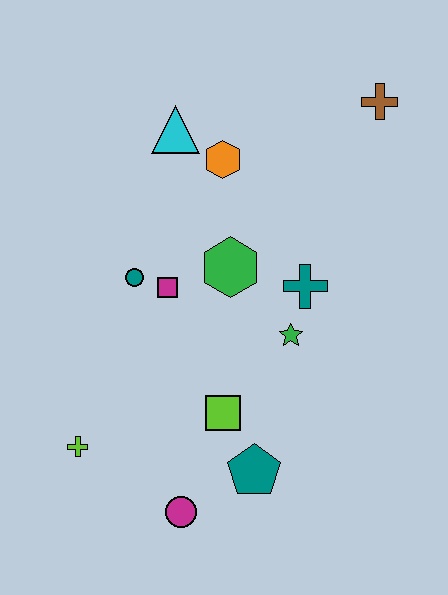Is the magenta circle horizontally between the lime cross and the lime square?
Yes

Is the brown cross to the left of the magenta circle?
No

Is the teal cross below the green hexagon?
Yes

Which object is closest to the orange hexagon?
The cyan triangle is closest to the orange hexagon.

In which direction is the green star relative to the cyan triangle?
The green star is below the cyan triangle.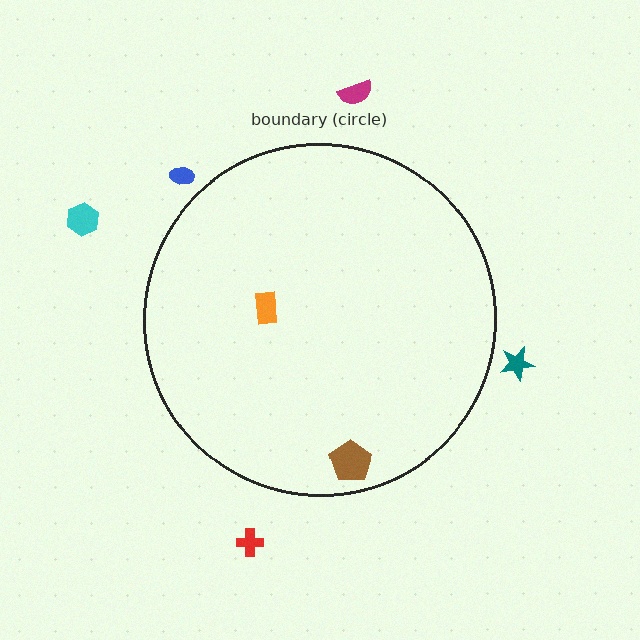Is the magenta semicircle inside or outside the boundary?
Outside.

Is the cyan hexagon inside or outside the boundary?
Outside.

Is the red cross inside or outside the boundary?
Outside.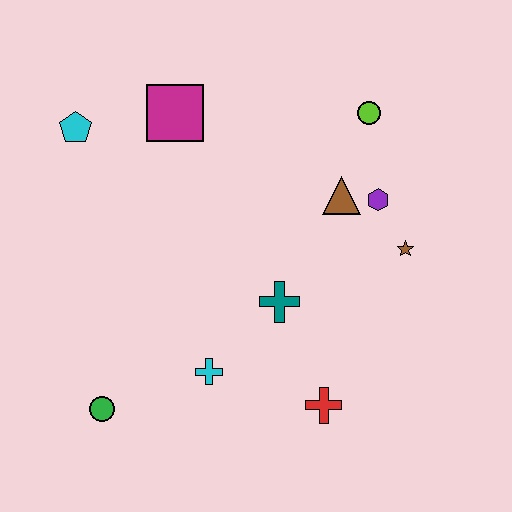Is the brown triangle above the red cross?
Yes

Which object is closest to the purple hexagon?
The brown triangle is closest to the purple hexagon.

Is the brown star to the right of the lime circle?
Yes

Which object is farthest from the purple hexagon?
The green circle is farthest from the purple hexagon.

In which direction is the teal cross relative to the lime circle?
The teal cross is below the lime circle.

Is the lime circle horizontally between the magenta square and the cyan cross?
No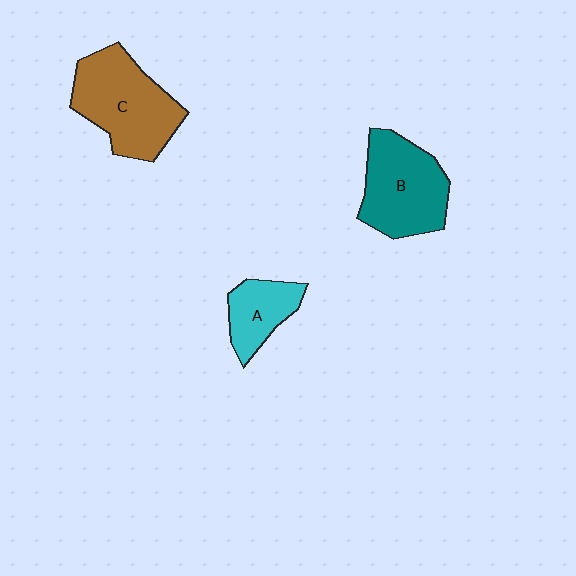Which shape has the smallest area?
Shape A (cyan).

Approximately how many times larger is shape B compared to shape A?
Approximately 1.8 times.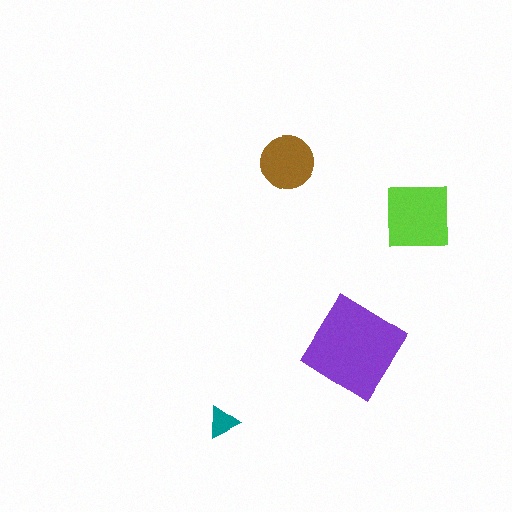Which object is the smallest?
The teal triangle.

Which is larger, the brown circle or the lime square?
The lime square.